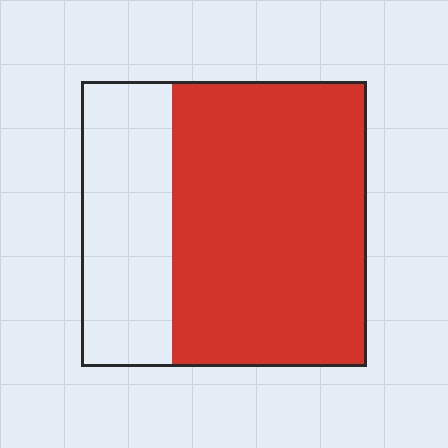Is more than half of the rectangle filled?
Yes.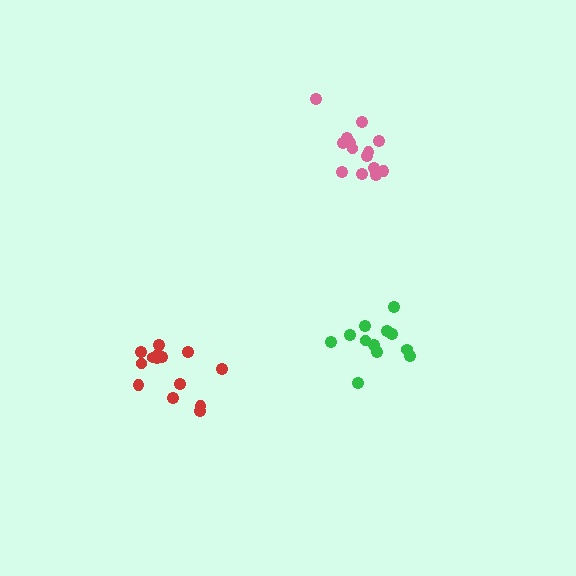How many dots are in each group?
Group 1: 14 dots, Group 2: 12 dots, Group 3: 14 dots (40 total).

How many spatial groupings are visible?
There are 3 spatial groupings.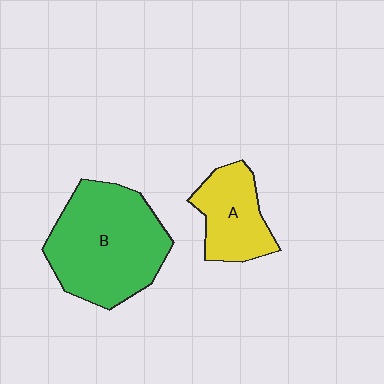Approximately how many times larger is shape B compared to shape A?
Approximately 2.0 times.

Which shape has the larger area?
Shape B (green).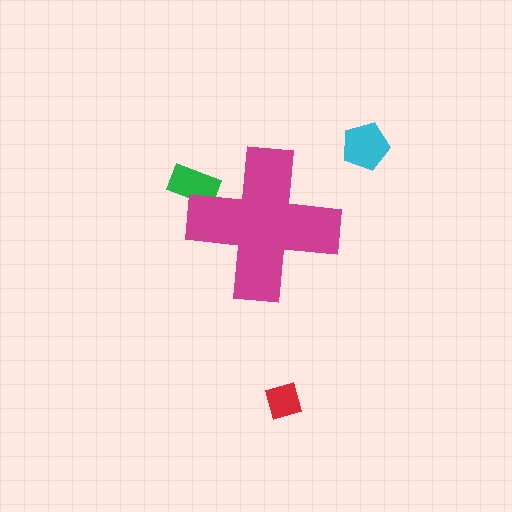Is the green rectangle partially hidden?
Yes, the green rectangle is partially hidden behind the magenta cross.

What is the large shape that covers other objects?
A magenta cross.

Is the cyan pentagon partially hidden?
No, the cyan pentagon is fully visible.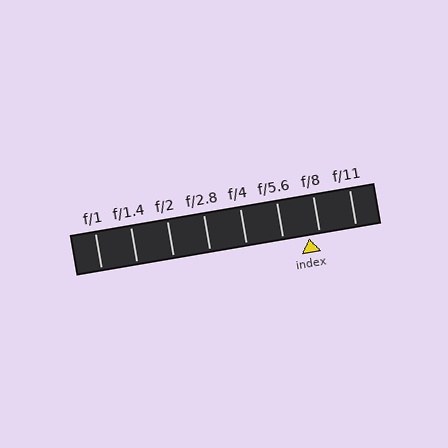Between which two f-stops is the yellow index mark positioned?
The index mark is between f/5.6 and f/8.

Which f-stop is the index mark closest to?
The index mark is closest to f/8.